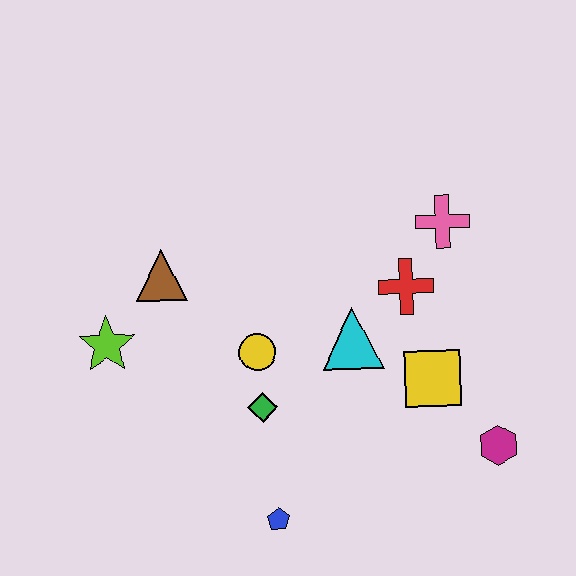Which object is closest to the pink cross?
The red cross is closest to the pink cross.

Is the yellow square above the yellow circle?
No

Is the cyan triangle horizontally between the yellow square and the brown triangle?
Yes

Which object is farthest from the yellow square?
The lime star is farthest from the yellow square.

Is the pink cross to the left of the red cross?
No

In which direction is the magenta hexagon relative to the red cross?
The magenta hexagon is below the red cross.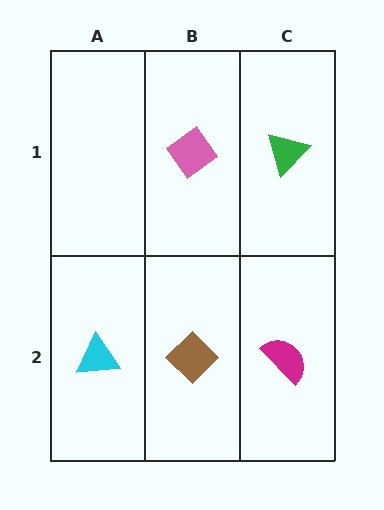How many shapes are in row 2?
3 shapes.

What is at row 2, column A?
A cyan triangle.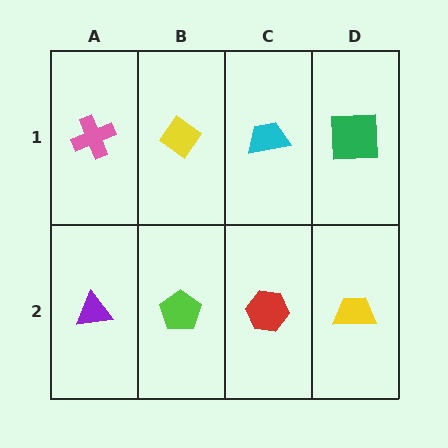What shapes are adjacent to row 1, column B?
A lime pentagon (row 2, column B), a pink cross (row 1, column A), a cyan trapezoid (row 1, column C).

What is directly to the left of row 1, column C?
A yellow diamond.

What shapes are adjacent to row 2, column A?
A pink cross (row 1, column A), a lime pentagon (row 2, column B).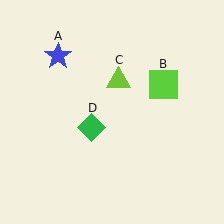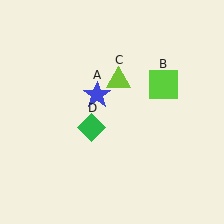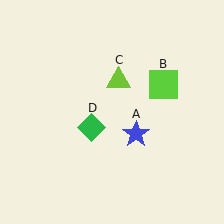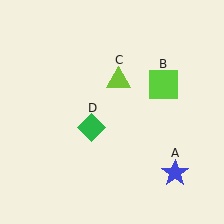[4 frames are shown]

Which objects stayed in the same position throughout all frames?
Lime square (object B) and lime triangle (object C) and green diamond (object D) remained stationary.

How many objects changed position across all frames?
1 object changed position: blue star (object A).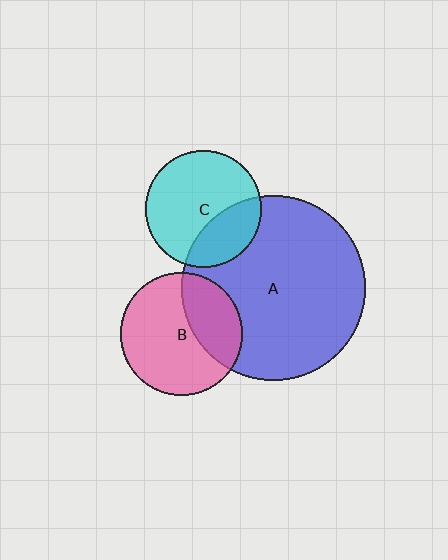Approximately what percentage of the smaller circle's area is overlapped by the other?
Approximately 35%.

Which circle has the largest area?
Circle A (blue).